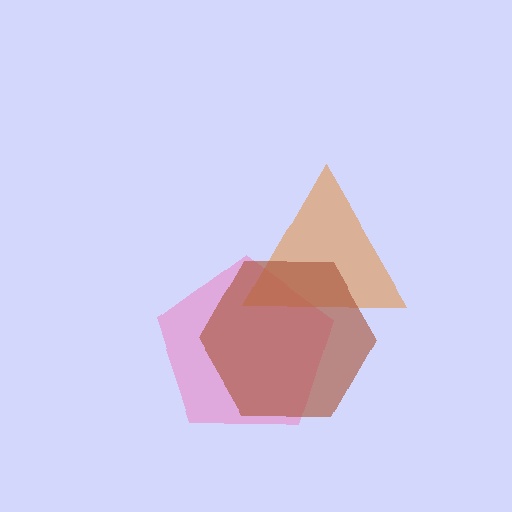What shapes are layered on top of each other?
The layered shapes are: a pink pentagon, an orange triangle, a brown hexagon.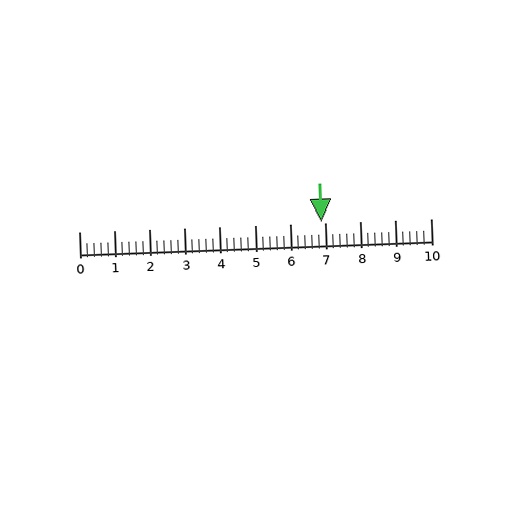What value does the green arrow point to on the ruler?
The green arrow points to approximately 6.9.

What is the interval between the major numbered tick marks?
The major tick marks are spaced 1 units apart.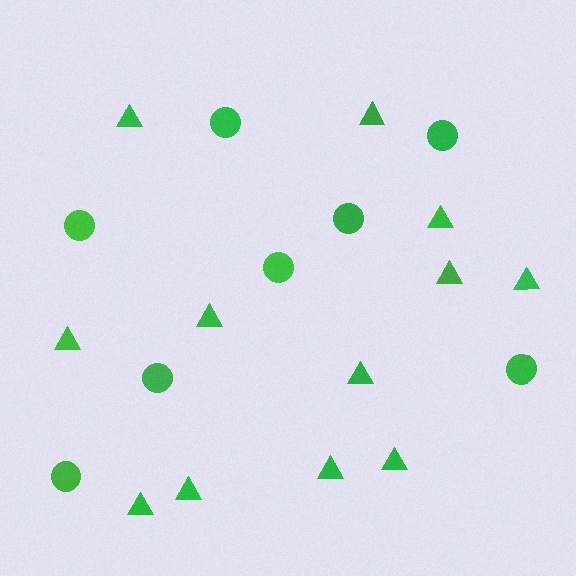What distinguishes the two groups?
There are 2 groups: one group of circles (8) and one group of triangles (12).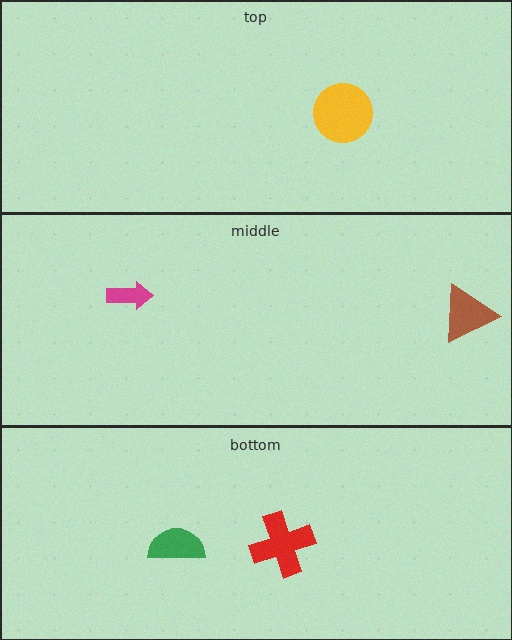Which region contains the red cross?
The bottom region.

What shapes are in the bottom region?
The red cross, the green semicircle.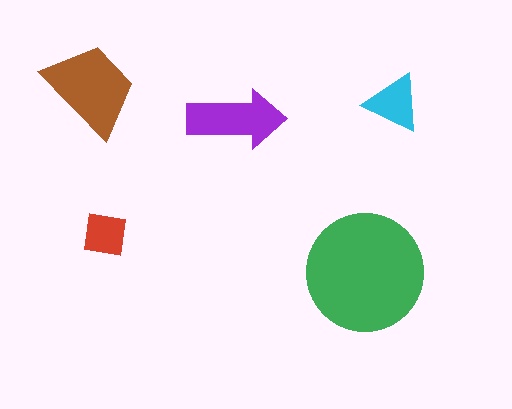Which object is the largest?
The green circle.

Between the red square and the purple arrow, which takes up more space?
The purple arrow.